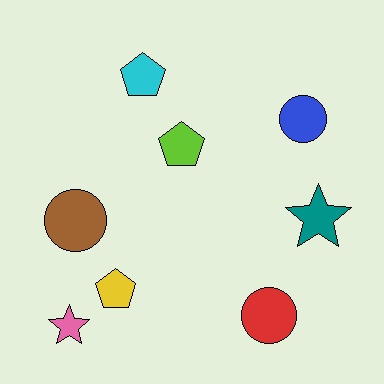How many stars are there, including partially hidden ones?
There are 2 stars.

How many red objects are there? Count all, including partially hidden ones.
There is 1 red object.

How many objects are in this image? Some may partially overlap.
There are 8 objects.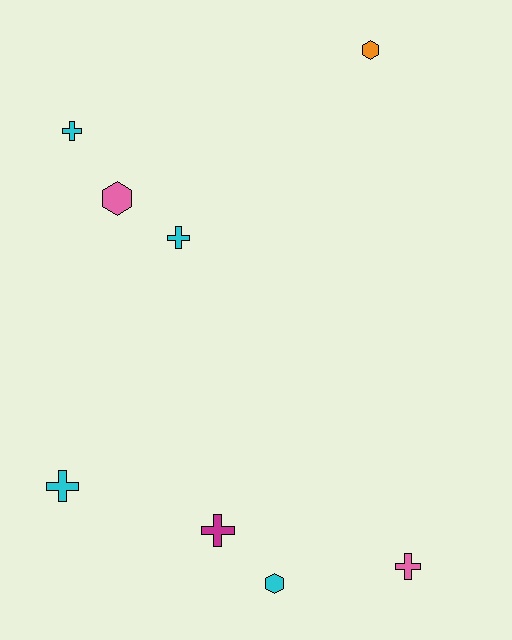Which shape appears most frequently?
Cross, with 5 objects.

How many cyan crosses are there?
There are 3 cyan crosses.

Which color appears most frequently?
Cyan, with 4 objects.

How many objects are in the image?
There are 8 objects.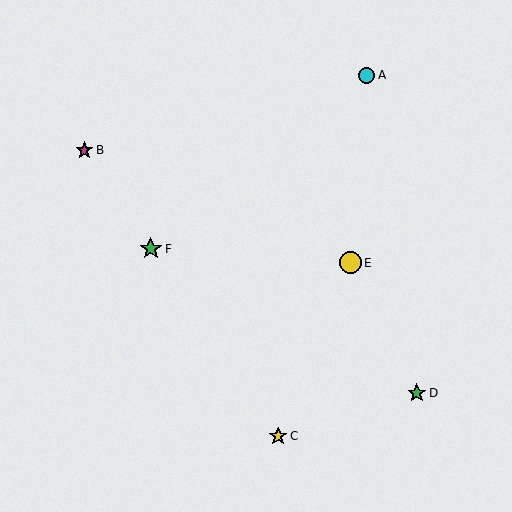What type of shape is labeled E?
Shape E is a yellow circle.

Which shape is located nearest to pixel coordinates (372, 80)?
The cyan circle (labeled A) at (367, 75) is nearest to that location.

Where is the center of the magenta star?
The center of the magenta star is at (84, 150).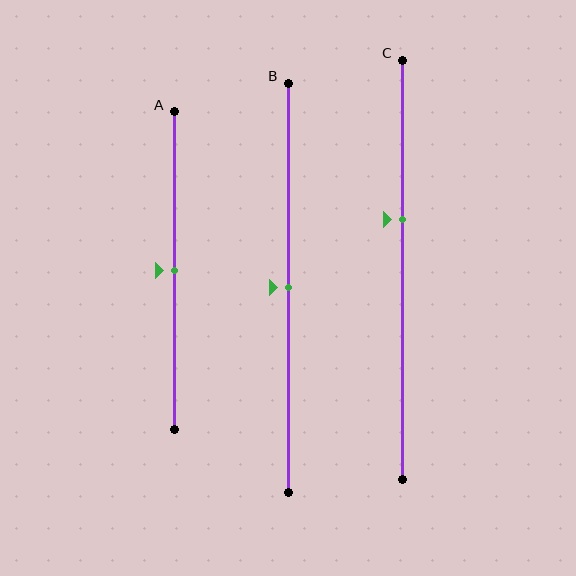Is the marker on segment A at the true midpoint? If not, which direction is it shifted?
Yes, the marker on segment A is at the true midpoint.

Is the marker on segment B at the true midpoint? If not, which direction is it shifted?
Yes, the marker on segment B is at the true midpoint.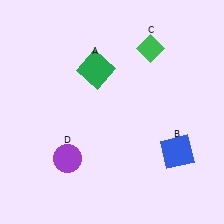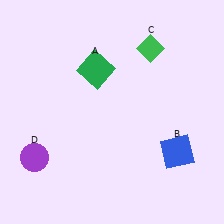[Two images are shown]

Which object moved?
The purple circle (D) moved left.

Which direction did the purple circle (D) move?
The purple circle (D) moved left.